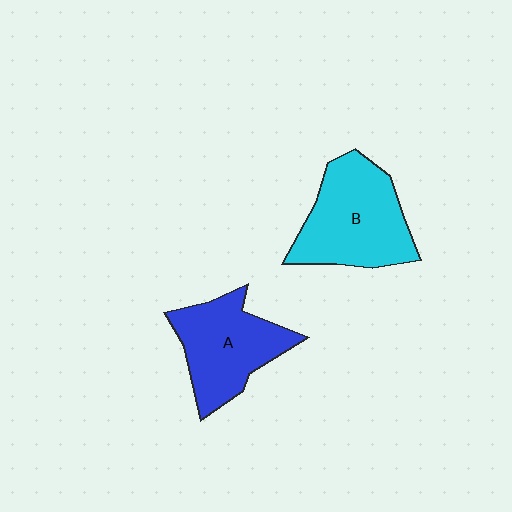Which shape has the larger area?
Shape B (cyan).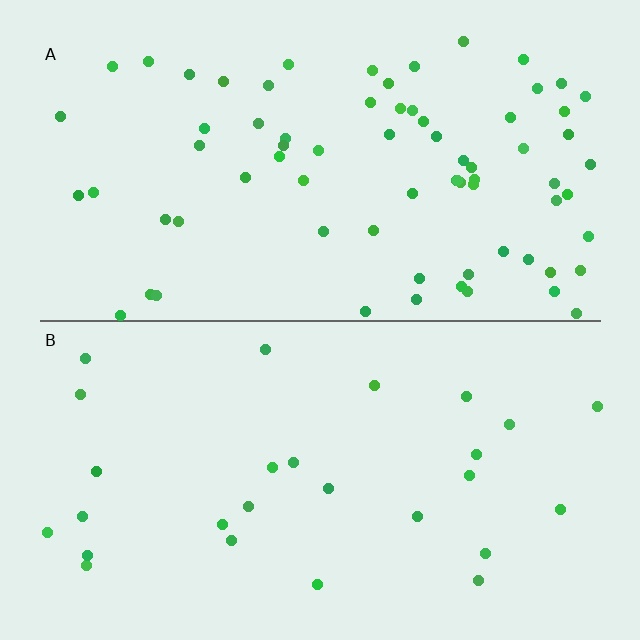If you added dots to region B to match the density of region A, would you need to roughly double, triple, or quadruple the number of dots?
Approximately triple.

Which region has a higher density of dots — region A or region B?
A (the top).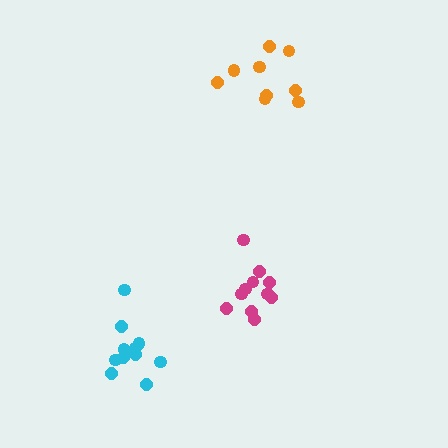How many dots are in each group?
Group 1: 9 dots, Group 2: 11 dots, Group 3: 11 dots (31 total).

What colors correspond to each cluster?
The clusters are colored: orange, magenta, cyan.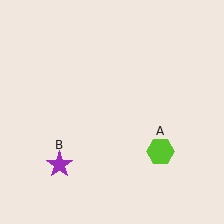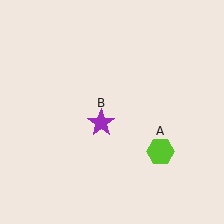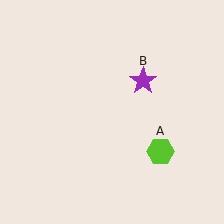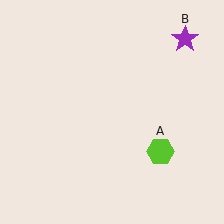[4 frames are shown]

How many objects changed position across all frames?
1 object changed position: purple star (object B).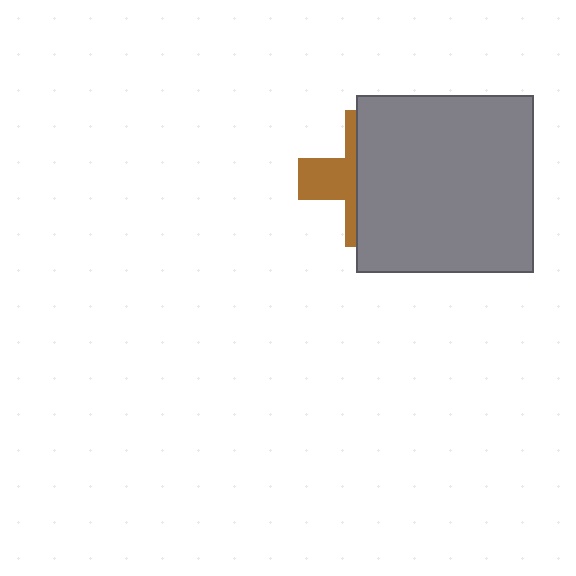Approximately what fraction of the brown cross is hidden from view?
Roughly 65% of the brown cross is hidden behind the gray square.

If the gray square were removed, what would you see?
You would see the complete brown cross.